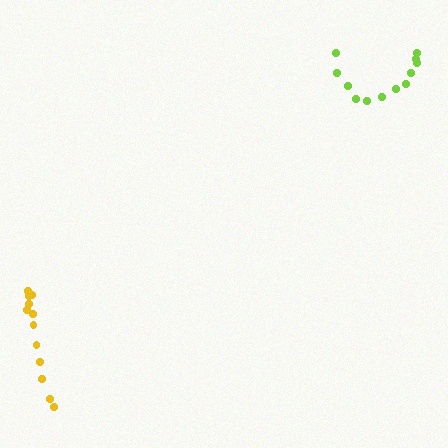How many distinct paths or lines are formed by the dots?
There are 2 distinct paths.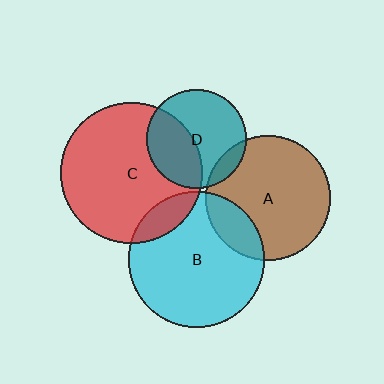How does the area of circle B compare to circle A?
Approximately 1.2 times.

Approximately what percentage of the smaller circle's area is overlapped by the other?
Approximately 10%.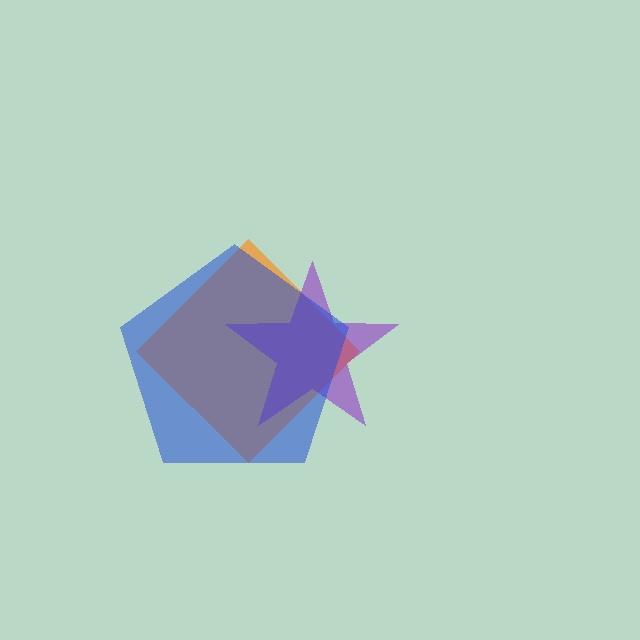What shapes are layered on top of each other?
The layered shapes are: an orange diamond, a purple star, a blue pentagon.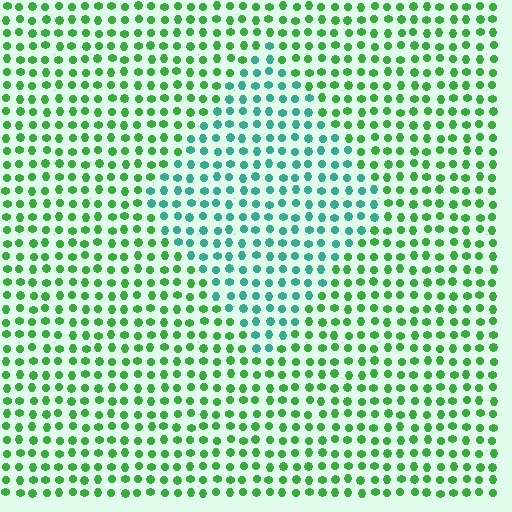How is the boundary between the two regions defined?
The boundary is defined purely by a slight shift in hue (about 44 degrees). Spacing, size, and orientation are identical on both sides.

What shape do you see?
I see a diamond.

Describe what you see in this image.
The image is filled with small green elements in a uniform arrangement. A diamond-shaped region is visible where the elements are tinted to a slightly different hue, forming a subtle color boundary.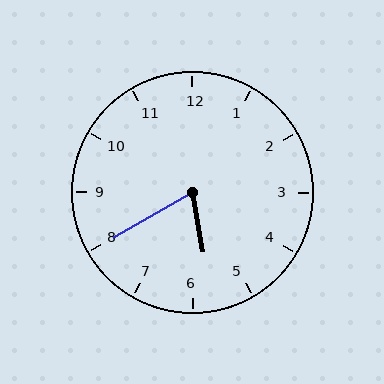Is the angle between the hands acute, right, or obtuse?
It is acute.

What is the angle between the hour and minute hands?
Approximately 70 degrees.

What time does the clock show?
5:40.